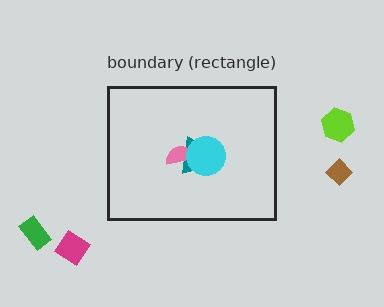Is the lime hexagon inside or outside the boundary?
Outside.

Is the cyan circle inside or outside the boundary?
Inside.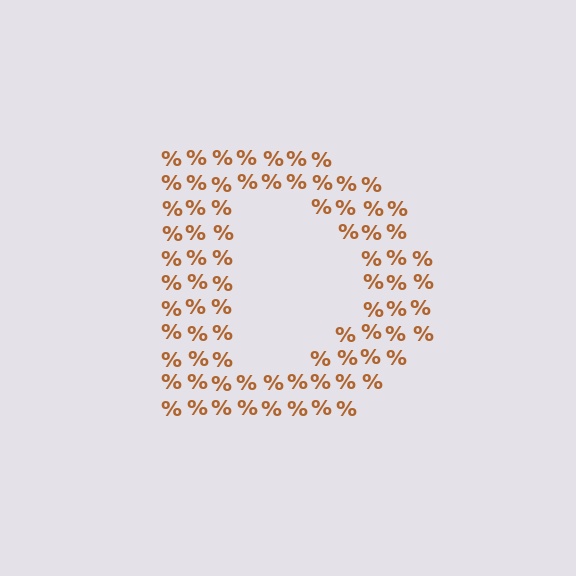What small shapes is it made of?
It is made of small percent signs.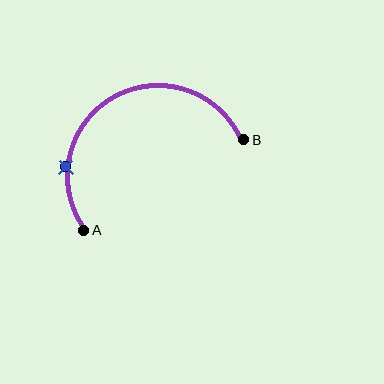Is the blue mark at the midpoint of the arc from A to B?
No. The blue mark lies on the arc but is closer to endpoint A. The arc midpoint would be at the point on the curve equidistant along the arc from both A and B.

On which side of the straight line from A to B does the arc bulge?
The arc bulges above the straight line connecting A and B.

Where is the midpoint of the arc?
The arc midpoint is the point on the curve farthest from the straight line joining A and B. It sits above that line.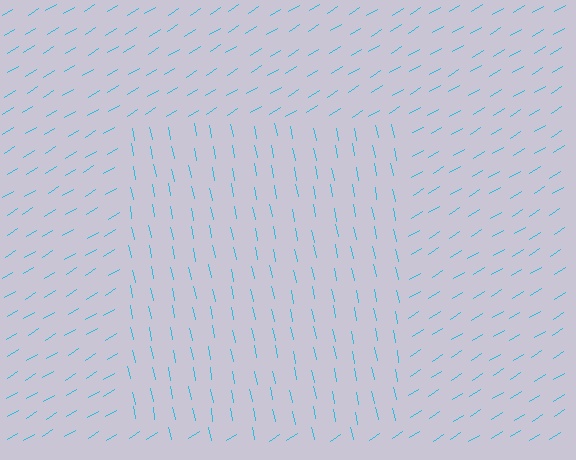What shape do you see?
I see a rectangle.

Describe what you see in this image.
The image is filled with small cyan line segments. A rectangle region in the image has lines oriented differently from the surrounding lines, creating a visible texture boundary.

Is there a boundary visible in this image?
Yes, there is a texture boundary formed by a change in line orientation.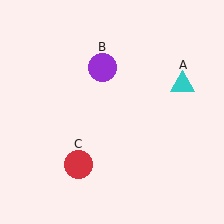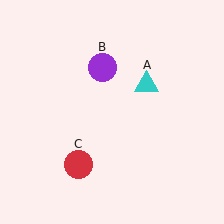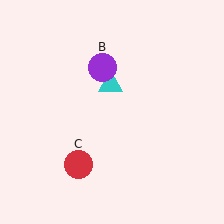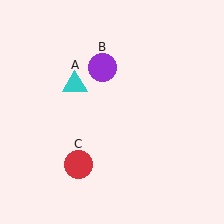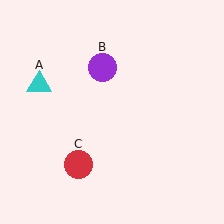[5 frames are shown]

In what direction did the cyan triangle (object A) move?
The cyan triangle (object A) moved left.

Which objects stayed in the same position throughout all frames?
Purple circle (object B) and red circle (object C) remained stationary.